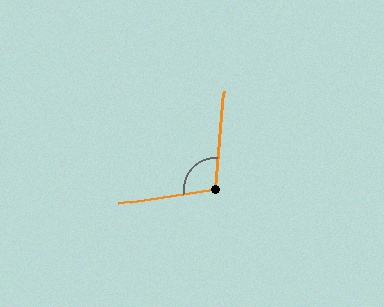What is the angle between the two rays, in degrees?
Approximately 104 degrees.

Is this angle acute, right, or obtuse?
It is obtuse.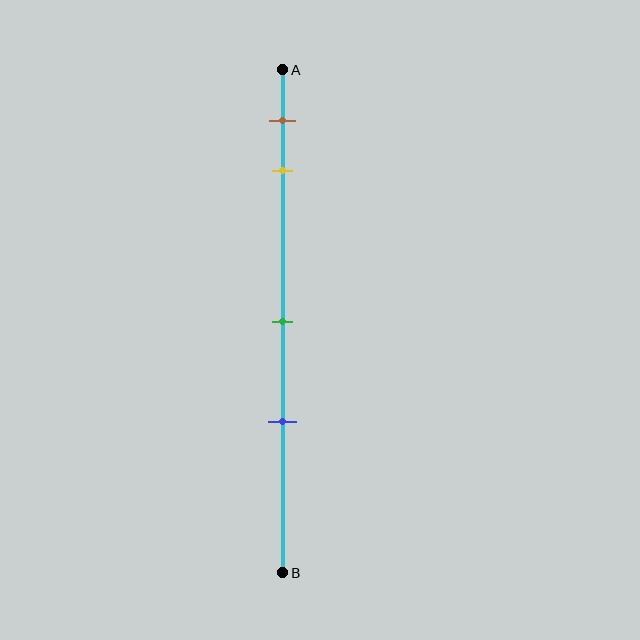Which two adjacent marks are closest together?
The brown and yellow marks are the closest adjacent pair.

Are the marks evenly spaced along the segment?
No, the marks are not evenly spaced.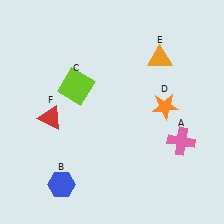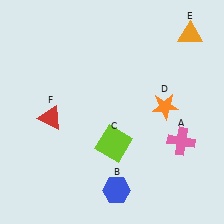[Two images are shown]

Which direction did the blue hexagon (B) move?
The blue hexagon (B) moved right.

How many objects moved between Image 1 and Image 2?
3 objects moved between the two images.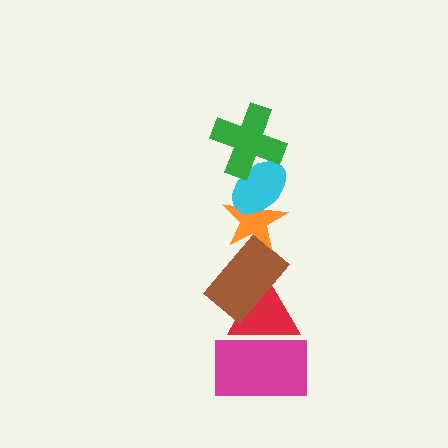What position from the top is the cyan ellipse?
The cyan ellipse is 2nd from the top.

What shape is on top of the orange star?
The cyan ellipse is on top of the orange star.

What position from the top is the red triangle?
The red triangle is 5th from the top.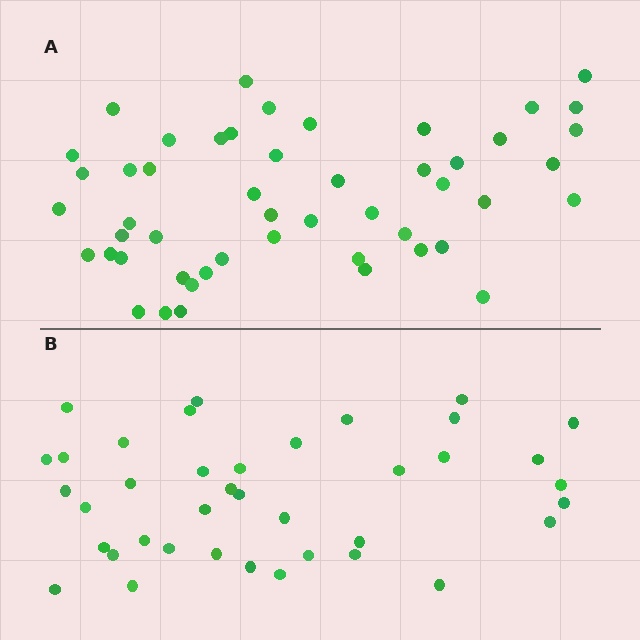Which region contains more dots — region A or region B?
Region A (the top region) has more dots.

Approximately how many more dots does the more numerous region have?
Region A has roughly 12 or so more dots than region B.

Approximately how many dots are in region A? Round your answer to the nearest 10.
About 50 dots.